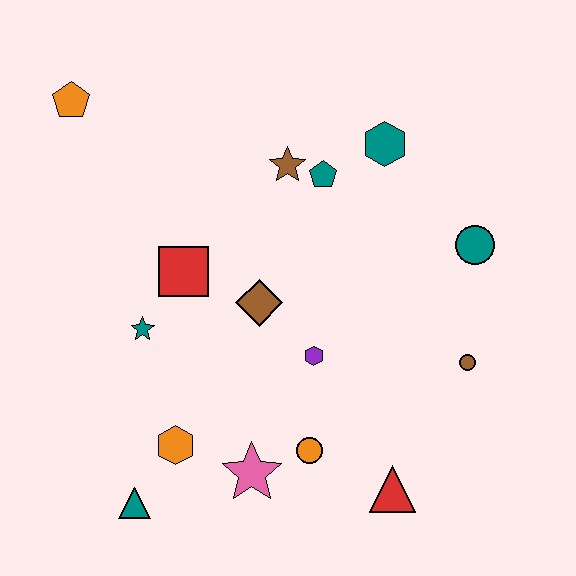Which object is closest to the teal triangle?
The orange hexagon is closest to the teal triangle.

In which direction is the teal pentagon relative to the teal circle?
The teal pentagon is to the left of the teal circle.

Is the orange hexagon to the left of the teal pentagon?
Yes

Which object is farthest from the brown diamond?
The orange pentagon is farthest from the brown diamond.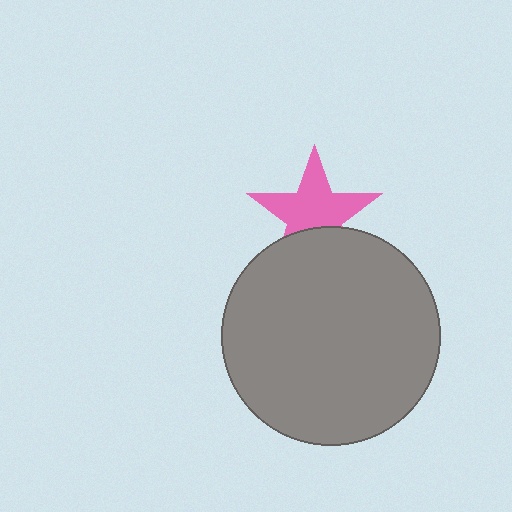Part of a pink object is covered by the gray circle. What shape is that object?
It is a star.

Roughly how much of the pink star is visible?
Most of it is visible (roughly 67%).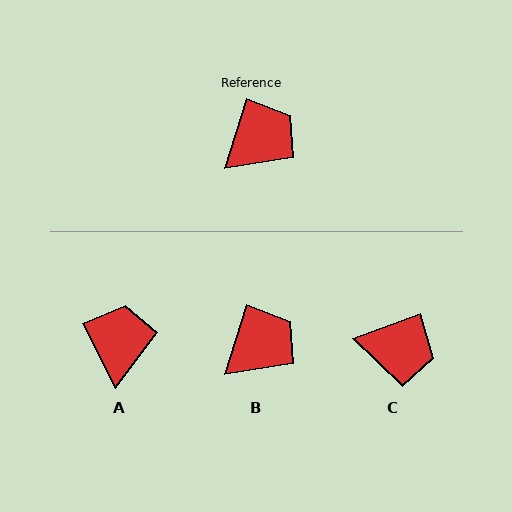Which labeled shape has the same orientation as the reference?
B.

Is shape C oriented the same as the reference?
No, it is off by about 52 degrees.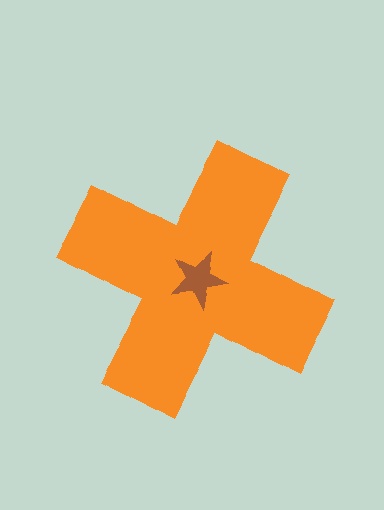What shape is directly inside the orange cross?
The brown star.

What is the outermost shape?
The orange cross.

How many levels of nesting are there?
2.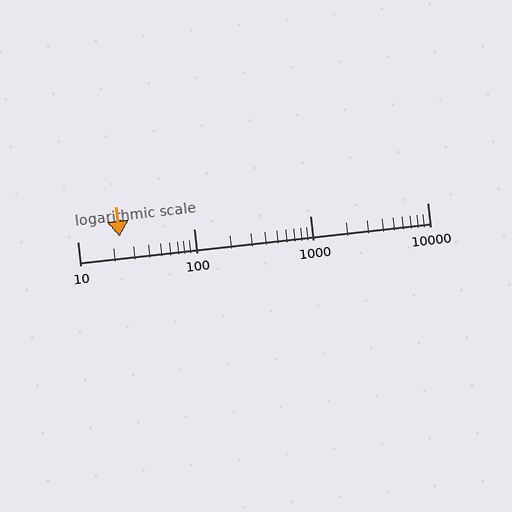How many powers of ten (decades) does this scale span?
The scale spans 3 decades, from 10 to 10000.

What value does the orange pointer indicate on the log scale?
The pointer indicates approximately 23.